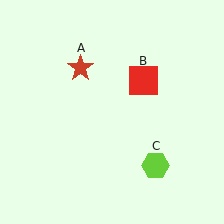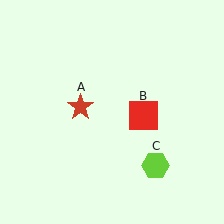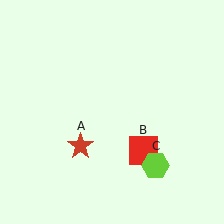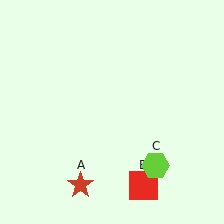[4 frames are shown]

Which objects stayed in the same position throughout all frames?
Lime hexagon (object C) remained stationary.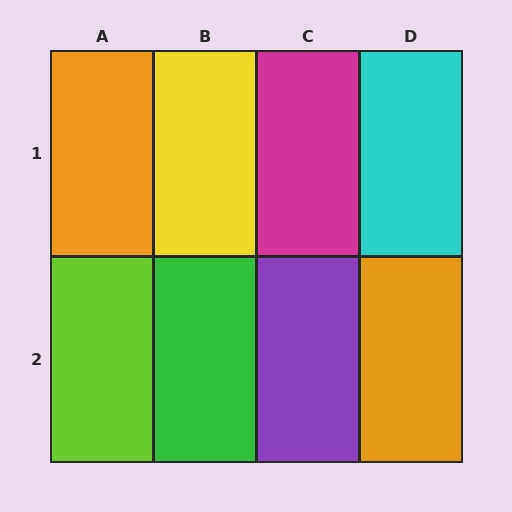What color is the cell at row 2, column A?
Lime.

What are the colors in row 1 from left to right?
Orange, yellow, magenta, cyan.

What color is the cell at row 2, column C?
Purple.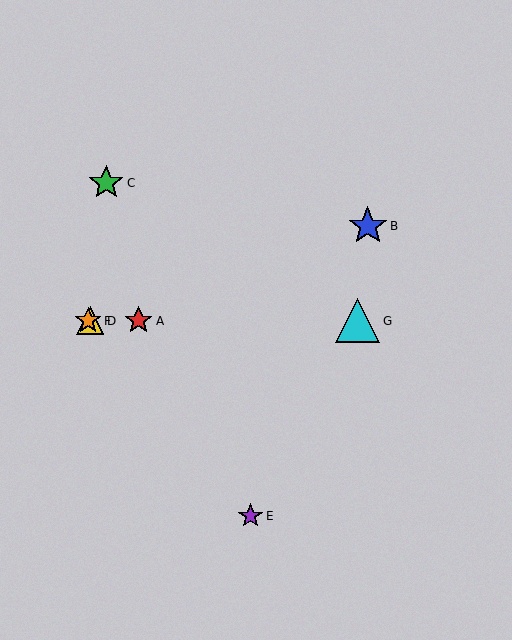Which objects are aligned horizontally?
Objects A, D, F, G are aligned horizontally.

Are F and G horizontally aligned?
Yes, both are at y≈321.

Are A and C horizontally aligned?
No, A is at y≈321 and C is at y≈183.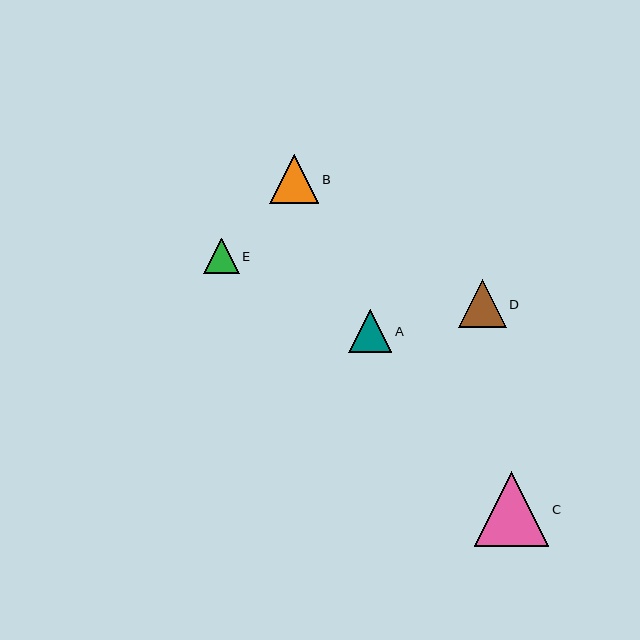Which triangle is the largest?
Triangle C is the largest with a size of approximately 75 pixels.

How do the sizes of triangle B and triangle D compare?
Triangle B and triangle D are approximately the same size.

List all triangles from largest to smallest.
From largest to smallest: C, B, D, A, E.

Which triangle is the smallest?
Triangle E is the smallest with a size of approximately 36 pixels.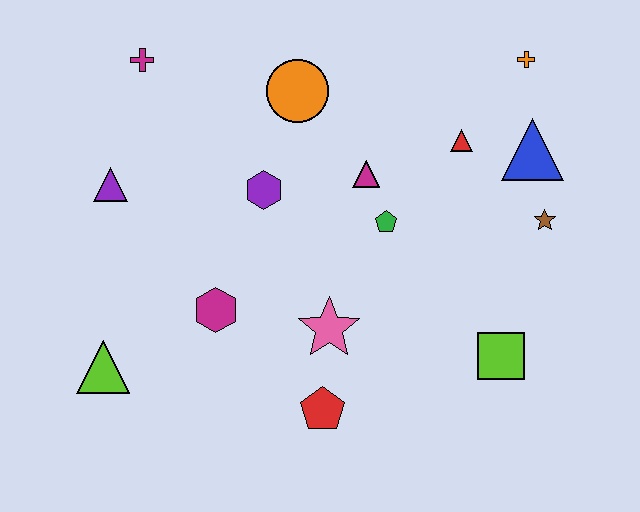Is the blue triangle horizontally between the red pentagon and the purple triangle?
No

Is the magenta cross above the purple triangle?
Yes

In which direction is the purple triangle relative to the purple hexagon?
The purple triangle is to the left of the purple hexagon.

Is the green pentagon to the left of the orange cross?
Yes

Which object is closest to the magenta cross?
The purple triangle is closest to the magenta cross.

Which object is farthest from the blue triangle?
The lime triangle is farthest from the blue triangle.